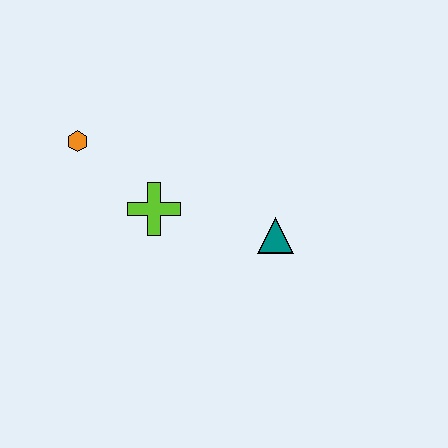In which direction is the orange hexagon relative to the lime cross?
The orange hexagon is to the left of the lime cross.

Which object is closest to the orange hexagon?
The lime cross is closest to the orange hexagon.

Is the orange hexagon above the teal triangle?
Yes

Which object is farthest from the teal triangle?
The orange hexagon is farthest from the teal triangle.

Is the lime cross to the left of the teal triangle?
Yes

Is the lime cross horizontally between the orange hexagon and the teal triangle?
Yes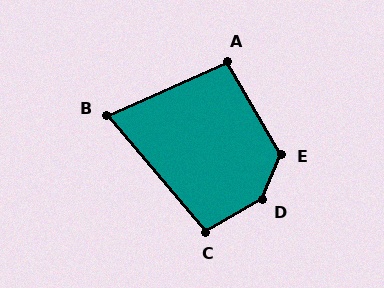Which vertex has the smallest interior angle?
B, at approximately 74 degrees.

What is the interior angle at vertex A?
Approximately 96 degrees (obtuse).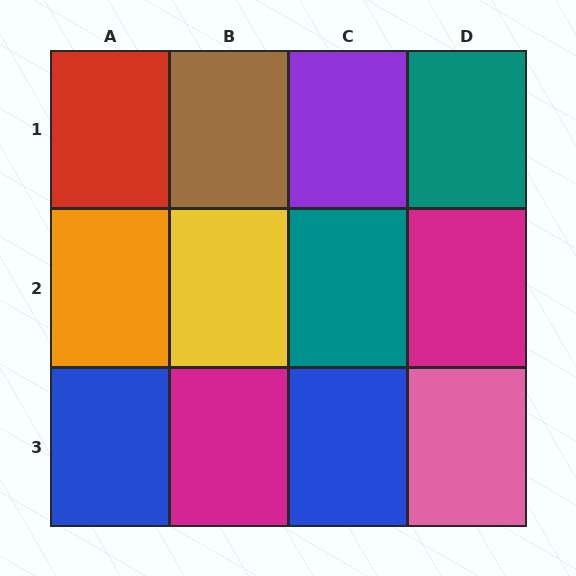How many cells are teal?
2 cells are teal.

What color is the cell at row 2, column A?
Orange.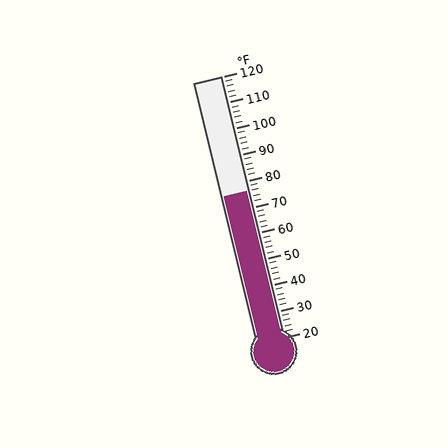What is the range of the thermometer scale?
The thermometer scale ranges from 20°F to 120°F.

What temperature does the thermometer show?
The thermometer shows approximately 76°F.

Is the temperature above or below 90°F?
The temperature is below 90°F.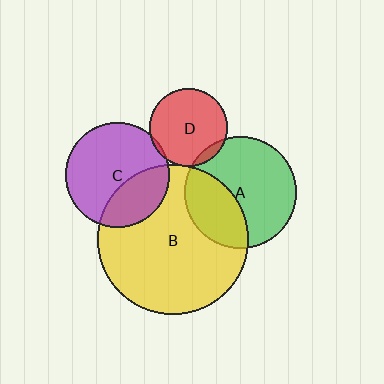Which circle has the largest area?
Circle B (yellow).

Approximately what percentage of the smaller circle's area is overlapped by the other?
Approximately 5%.